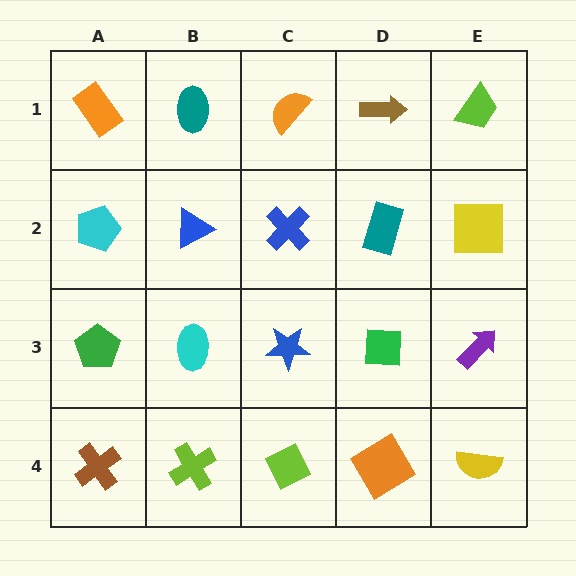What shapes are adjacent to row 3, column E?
A yellow square (row 2, column E), a yellow semicircle (row 4, column E), a green square (row 3, column D).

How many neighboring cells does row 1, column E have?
2.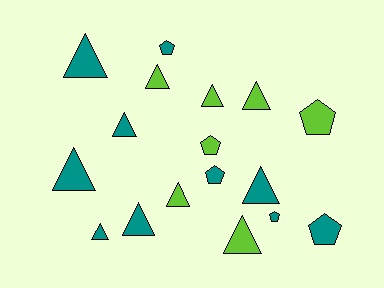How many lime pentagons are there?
There are 2 lime pentagons.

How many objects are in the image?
There are 17 objects.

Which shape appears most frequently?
Triangle, with 11 objects.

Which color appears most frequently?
Teal, with 10 objects.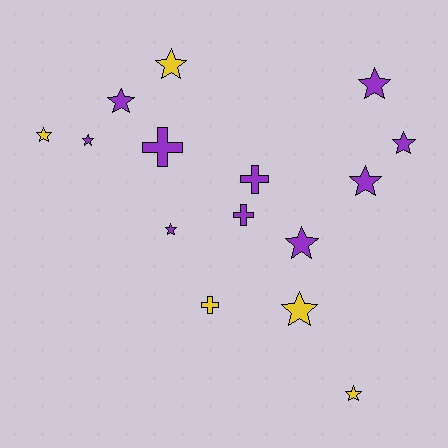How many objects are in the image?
There are 15 objects.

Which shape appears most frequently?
Star, with 11 objects.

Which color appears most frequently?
Purple, with 10 objects.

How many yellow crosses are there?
There is 1 yellow cross.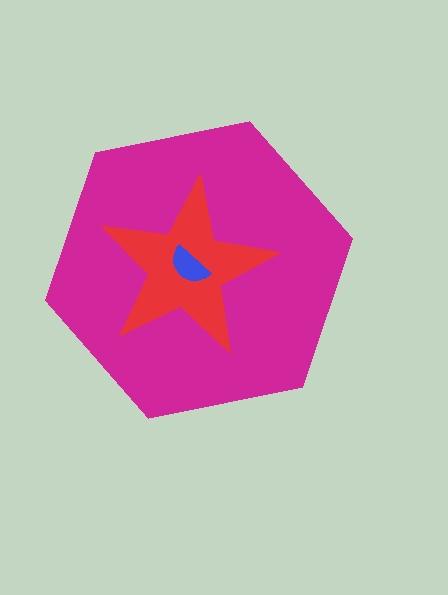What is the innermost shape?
The blue semicircle.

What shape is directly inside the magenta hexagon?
The red star.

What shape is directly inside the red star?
The blue semicircle.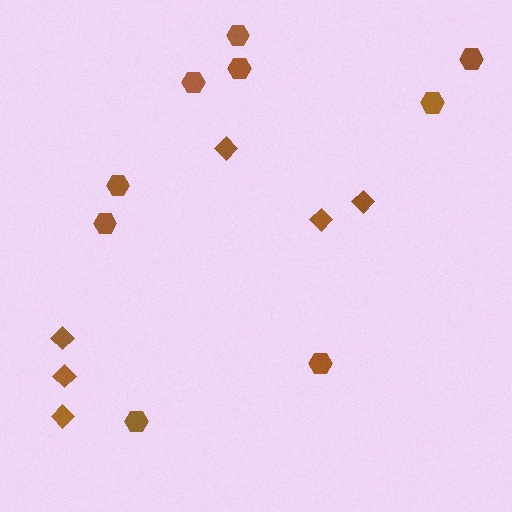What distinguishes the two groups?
There are 2 groups: one group of diamonds (6) and one group of hexagons (9).